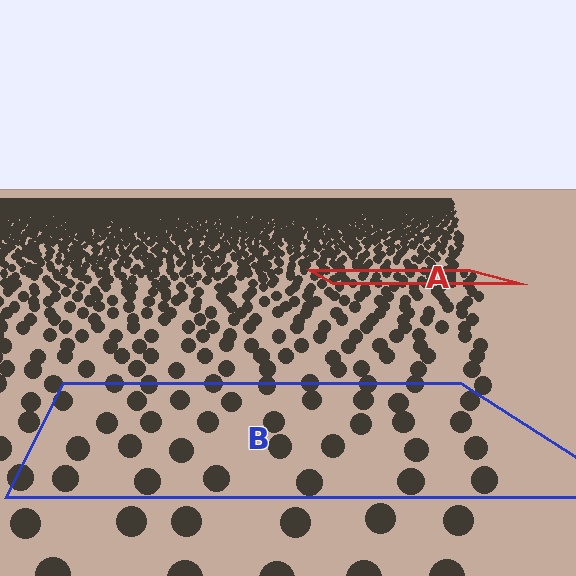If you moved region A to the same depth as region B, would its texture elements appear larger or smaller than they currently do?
They would appear larger. At a closer depth, the same texture elements are projected at a bigger on-screen size.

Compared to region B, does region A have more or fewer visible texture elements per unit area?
Region A has more texture elements per unit area — they are packed more densely because it is farther away.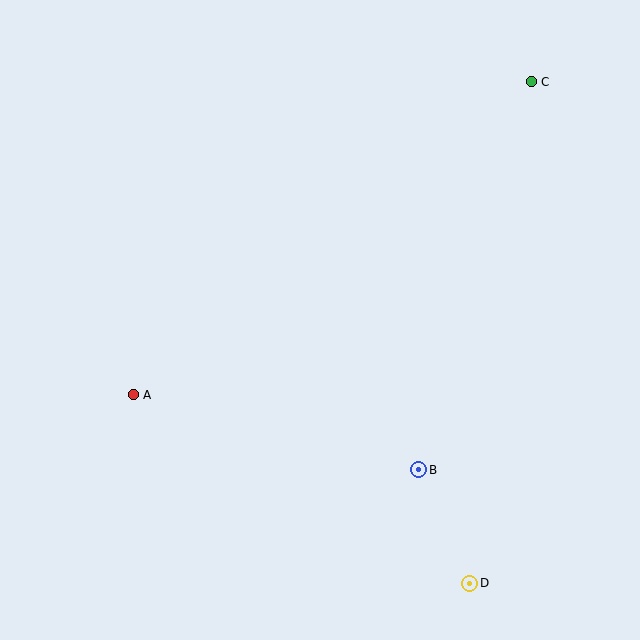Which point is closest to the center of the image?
Point B at (419, 470) is closest to the center.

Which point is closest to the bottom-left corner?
Point A is closest to the bottom-left corner.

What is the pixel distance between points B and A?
The distance between B and A is 295 pixels.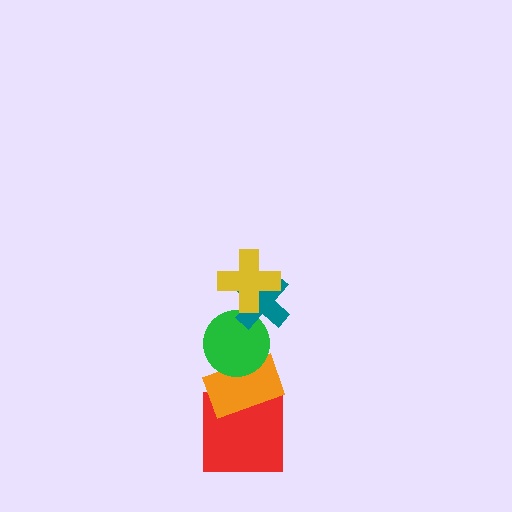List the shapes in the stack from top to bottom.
From top to bottom: the yellow cross, the teal cross, the green circle, the orange rectangle, the red square.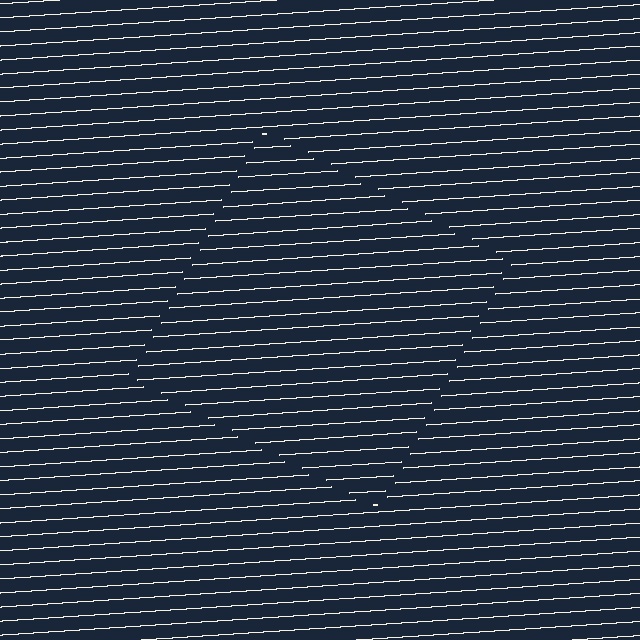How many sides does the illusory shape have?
4 sides — the line-ends trace a square.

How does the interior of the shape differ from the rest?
The interior of the shape contains the same grating, shifted by half a period — the contour is defined by the phase discontinuity where line-ends from the inner and outer gratings abut.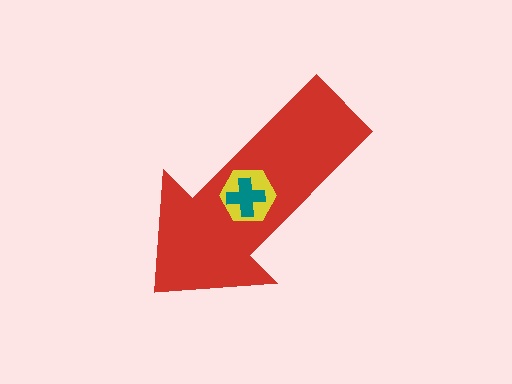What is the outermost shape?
The red arrow.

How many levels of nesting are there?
3.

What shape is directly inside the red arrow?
The yellow hexagon.